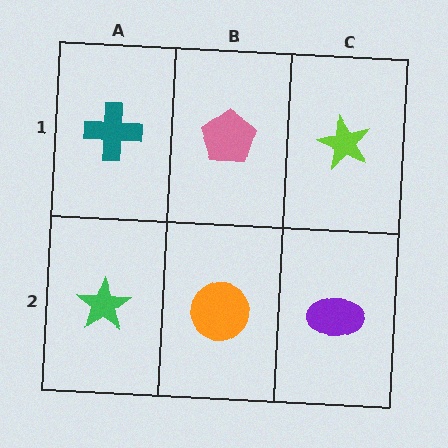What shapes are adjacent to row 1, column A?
A green star (row 2, column A), a pink pentagon (row 1, column B).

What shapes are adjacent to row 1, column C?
A purple ellipse (row 2, column C), a pink pentagon (row 1, column B).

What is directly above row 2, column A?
A teal cross.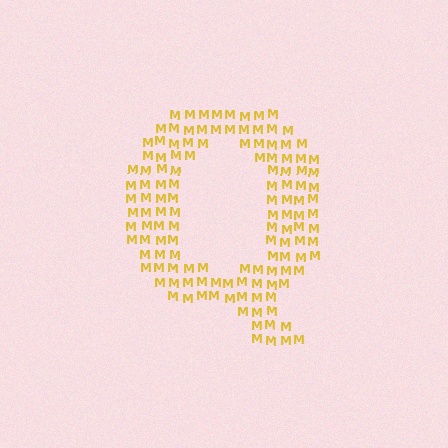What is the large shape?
The large shape is the letter Q.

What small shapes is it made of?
It is made of small letter M's.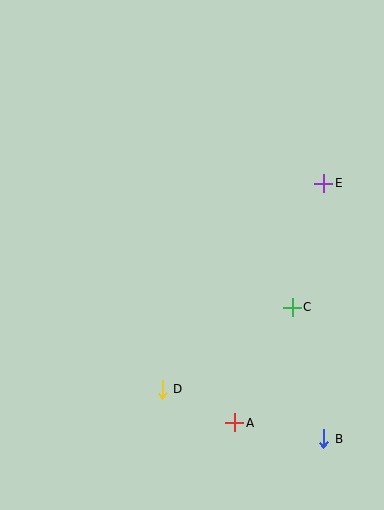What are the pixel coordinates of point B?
Point B is at (324, 439).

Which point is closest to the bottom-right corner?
Point B is closest to the bottom-right corner.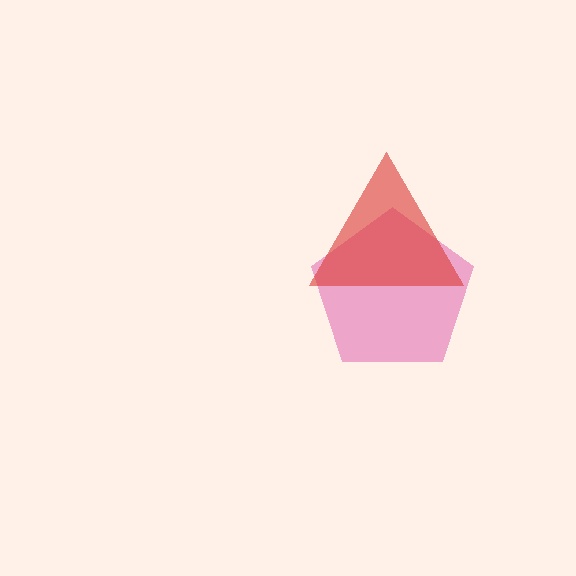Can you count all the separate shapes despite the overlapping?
Yes, there are 2 separate shapes.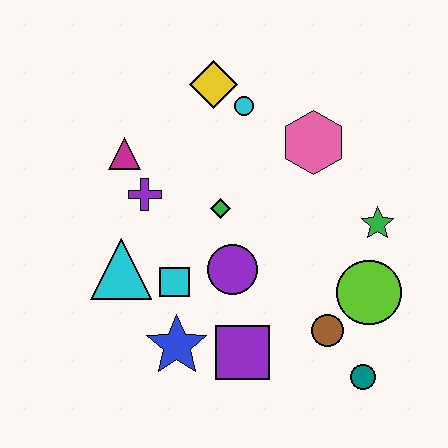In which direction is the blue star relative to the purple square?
The blue star is to the left of the purple square.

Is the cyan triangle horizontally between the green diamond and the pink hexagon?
No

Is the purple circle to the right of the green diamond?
Yes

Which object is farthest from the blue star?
The yellow diamond is farthest from the blue star.